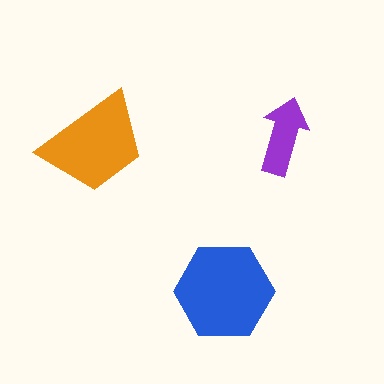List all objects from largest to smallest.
The blue hexagon, the orange trapezoid, the purple arrow.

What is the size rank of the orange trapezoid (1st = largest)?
2nd.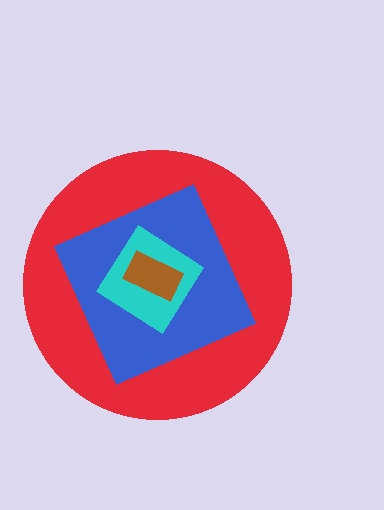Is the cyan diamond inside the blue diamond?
Yes.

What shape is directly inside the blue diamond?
The cyan diamond.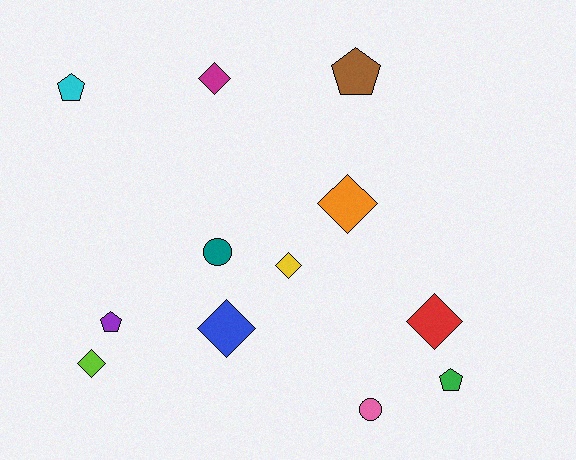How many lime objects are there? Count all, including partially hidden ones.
There is 1 lime object.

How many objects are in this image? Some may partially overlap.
There are 12 objects.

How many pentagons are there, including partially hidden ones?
There are 4 pentagons.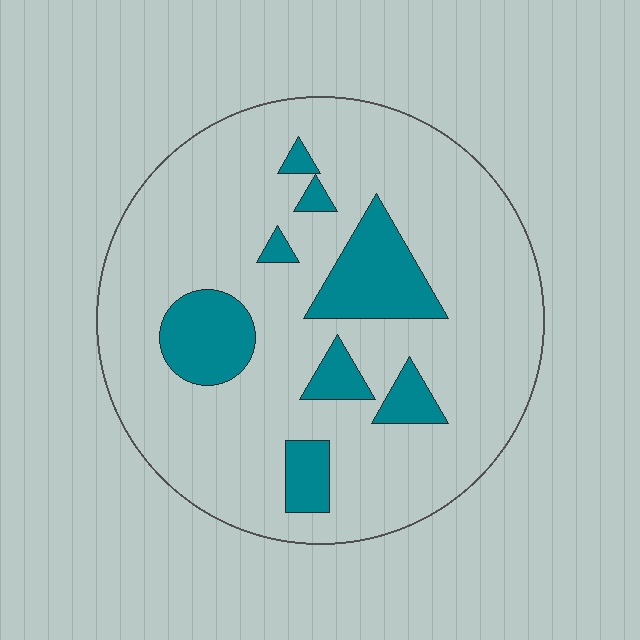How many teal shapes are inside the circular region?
8.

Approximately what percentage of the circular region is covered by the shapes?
Approximately 20%.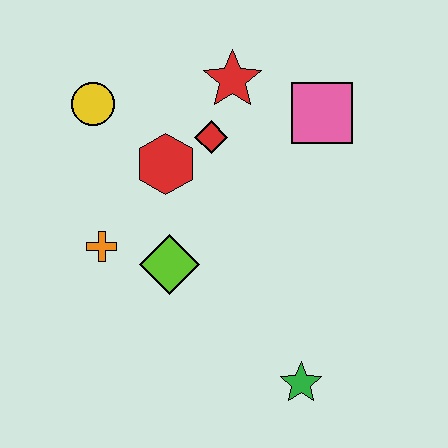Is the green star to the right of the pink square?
No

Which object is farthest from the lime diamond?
The pink square is farthest from the lime diamond.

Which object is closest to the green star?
The lime diamond is closest to the green star.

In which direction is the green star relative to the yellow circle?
The green star is below the yellow circle.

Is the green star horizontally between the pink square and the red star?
Yes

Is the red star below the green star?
No